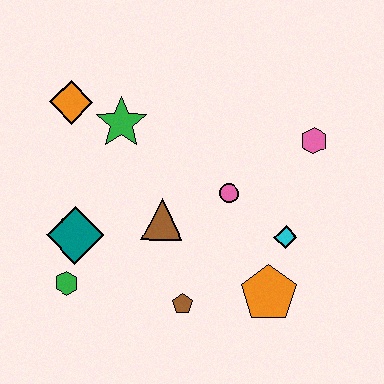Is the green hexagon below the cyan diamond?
Yes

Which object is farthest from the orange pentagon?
The orange diamond is farthest from the orange pentagon.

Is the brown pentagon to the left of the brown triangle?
No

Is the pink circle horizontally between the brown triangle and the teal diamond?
No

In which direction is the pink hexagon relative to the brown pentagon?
The pink hexagon is above the brown pentagon.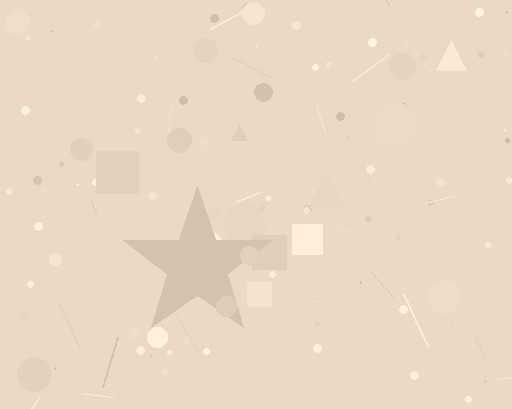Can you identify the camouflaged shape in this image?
The camouflaged shape is a star.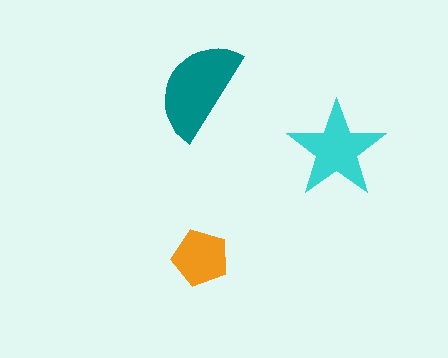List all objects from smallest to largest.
The orange pentagon, the cyan star, the teal semicircle.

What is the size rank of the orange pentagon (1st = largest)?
3rd.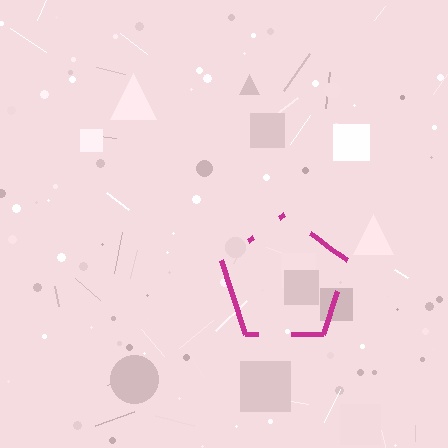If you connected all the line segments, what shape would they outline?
They would outline a pentagon.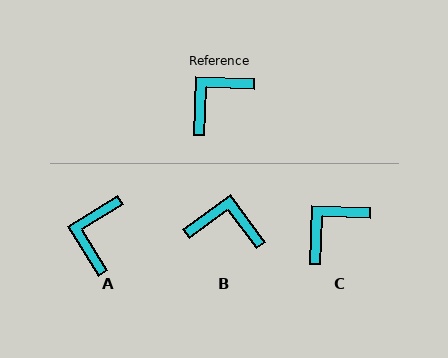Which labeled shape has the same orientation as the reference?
C.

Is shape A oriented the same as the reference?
No, it is off by about 33 degrees.